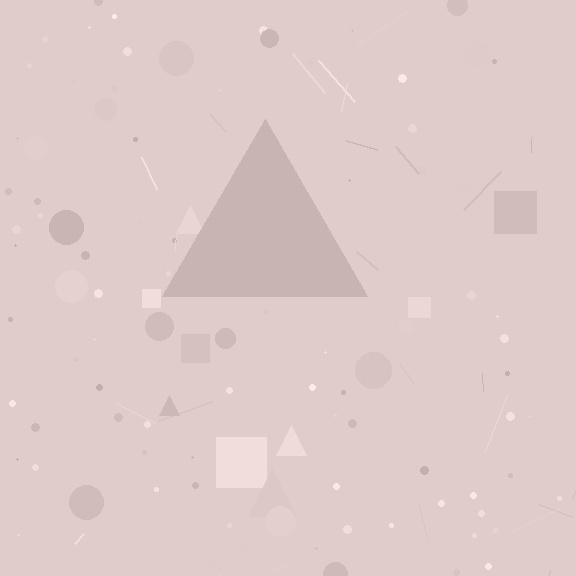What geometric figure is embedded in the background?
A triangle is embedded in the background.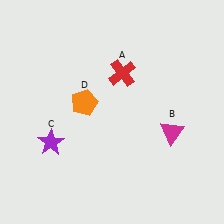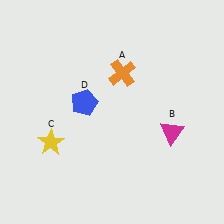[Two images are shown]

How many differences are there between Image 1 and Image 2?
There are 3 differences between the two images.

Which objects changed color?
A changed from red to orange. C changed from purple to yellow. D changed from orange to blue.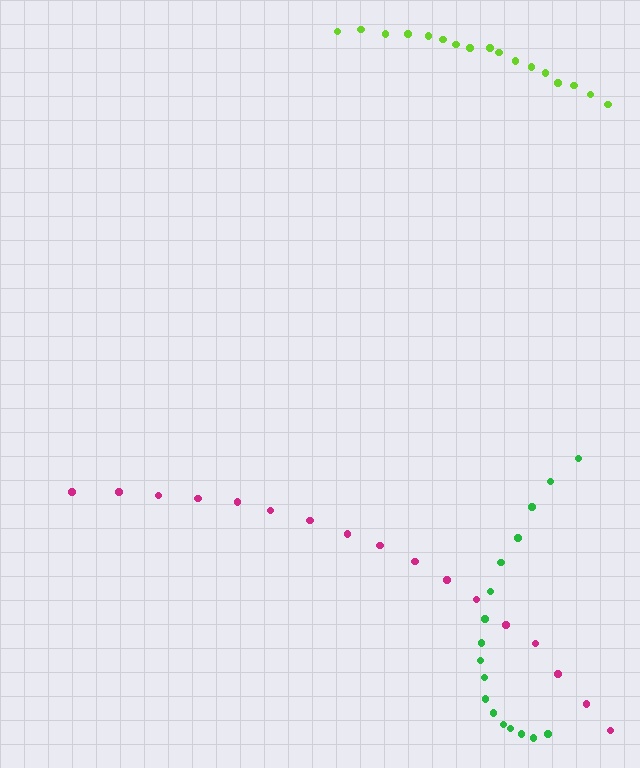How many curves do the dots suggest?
There are 3 distinct paths.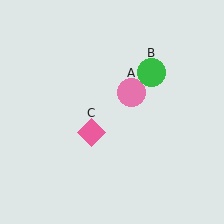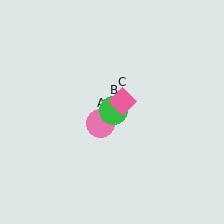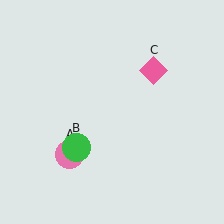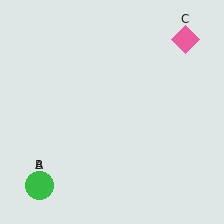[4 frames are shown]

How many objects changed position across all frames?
3 objects changed position: pink circle (object A), green circle (object B), pink diamond (object C).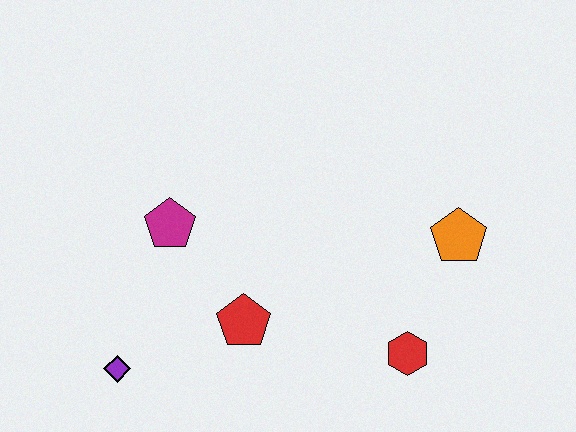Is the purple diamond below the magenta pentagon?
Yes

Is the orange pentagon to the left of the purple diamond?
No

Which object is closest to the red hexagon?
The orange pentagon is closest to the red hexagon.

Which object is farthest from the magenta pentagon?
The orange pentagon is farthest from the magenta pentagon.